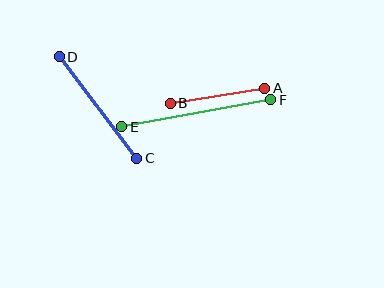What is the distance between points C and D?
The distance is approximately 128 pixels.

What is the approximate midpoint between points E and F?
The midpoint is at approximately (196, 113) pixels.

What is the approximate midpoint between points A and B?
The midpoint is at approximately (218, 96) pixels.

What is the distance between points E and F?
The distance is approximately 151 pixels.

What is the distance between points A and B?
The distance is approximately 96 pixels.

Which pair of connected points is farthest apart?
Points E and F are farthest apart.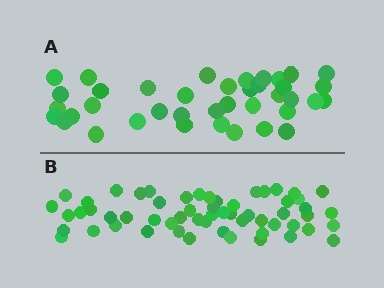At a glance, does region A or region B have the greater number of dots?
Region B (the bottom region) has more dots.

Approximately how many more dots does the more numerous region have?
Region B has approximately 20 more dots than region A.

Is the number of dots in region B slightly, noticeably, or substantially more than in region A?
Region B has substantially more. The ratio is roughly 1.5 to 1.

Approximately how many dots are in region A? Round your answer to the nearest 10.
About 40 dots. (The exact count is 39, which rounds to 40.)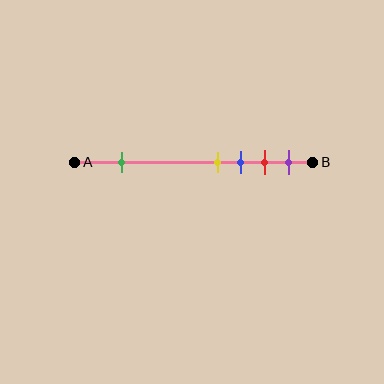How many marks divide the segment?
There are 5 marks dividing the segment.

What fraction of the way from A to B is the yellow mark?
The yellow mark is approximately 60% (0.6) of the way from A to B.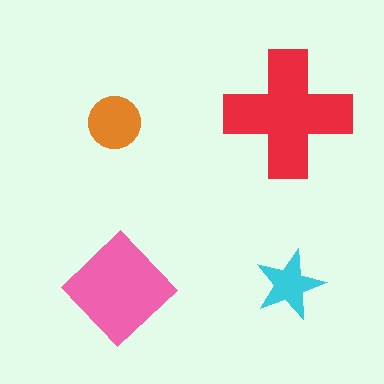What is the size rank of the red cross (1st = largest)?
1st.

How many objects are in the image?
There are 4 objects in the image.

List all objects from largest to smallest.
The red cross, the pink diamond, the orange circle, the cyan star.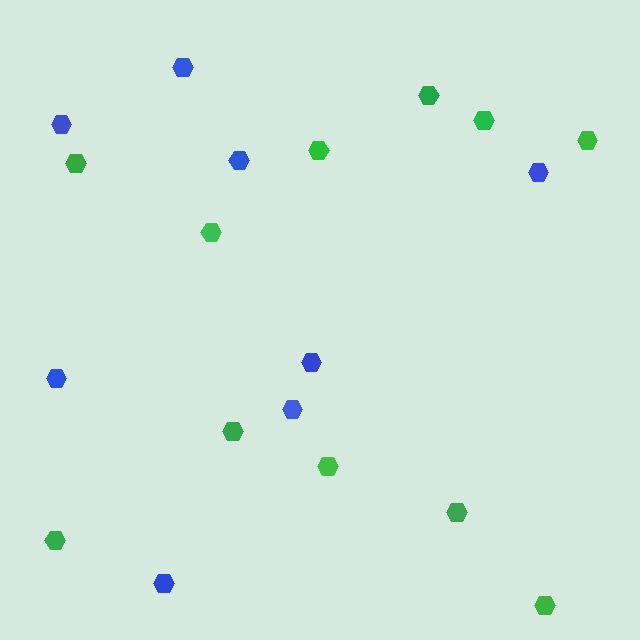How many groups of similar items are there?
There are 2 groups: one group of green hexagons (11) and one group of blue hexagons (8).